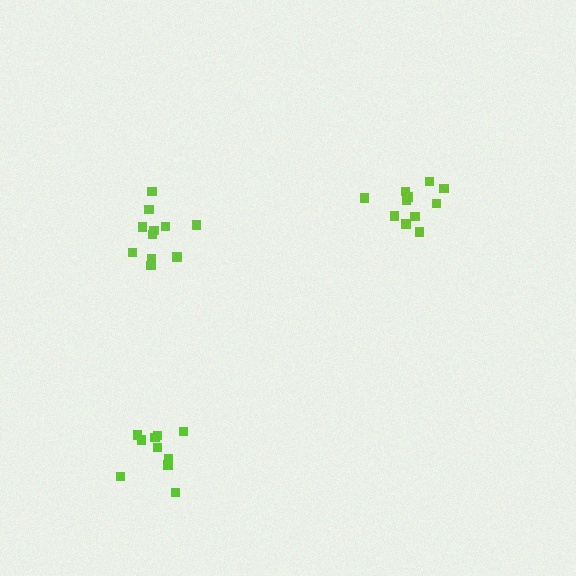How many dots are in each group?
Group 1: 11 dots, Group 2: 11 dots, Group 3: 10 dots (32 total).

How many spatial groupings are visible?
There are 3 spatial groupings.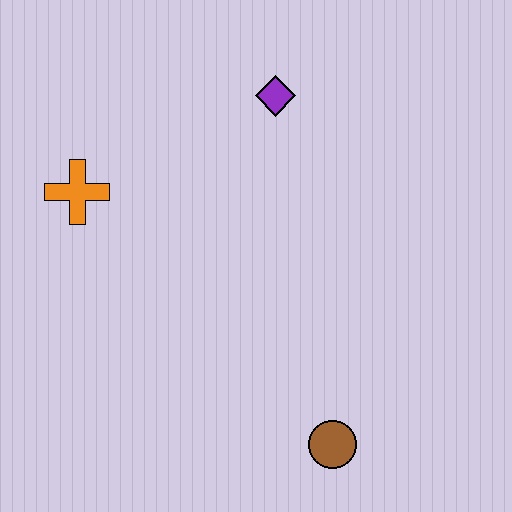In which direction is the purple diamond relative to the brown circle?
The purple diamond is above the brown circle.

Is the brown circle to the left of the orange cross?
No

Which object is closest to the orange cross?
The purple diamond is closest to the orange cross.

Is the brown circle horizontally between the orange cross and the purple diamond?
No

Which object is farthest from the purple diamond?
The brown circle is farthest from the purple diamond.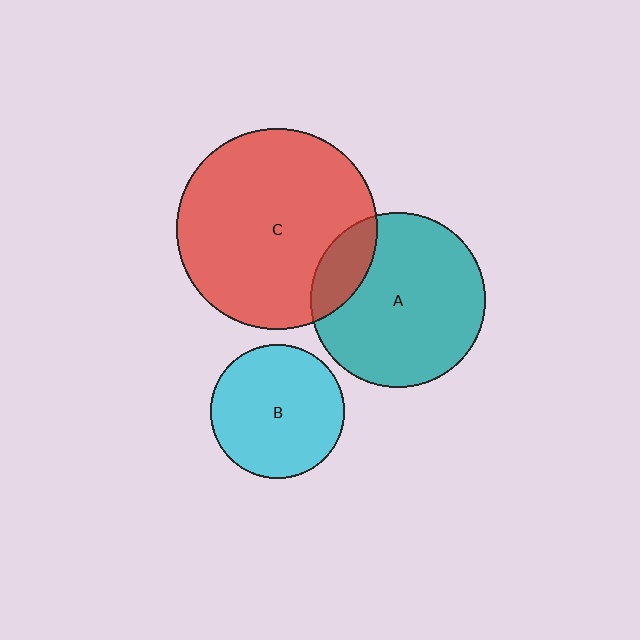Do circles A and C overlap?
Yes.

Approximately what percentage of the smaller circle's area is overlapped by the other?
Approximately 15%.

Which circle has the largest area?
Circle C (red).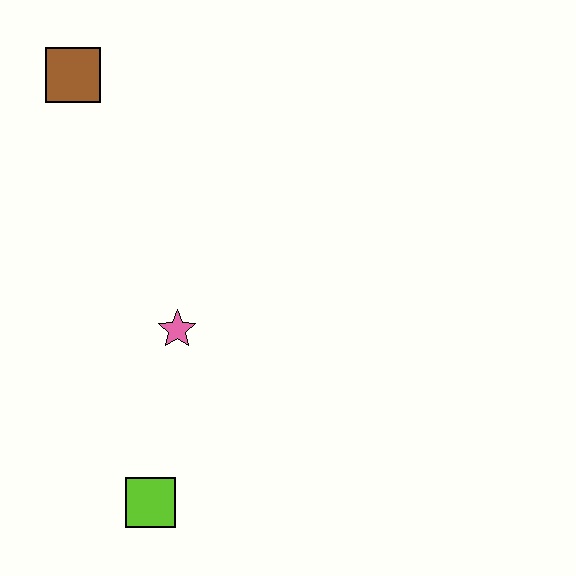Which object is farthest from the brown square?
The lime square is farthest from the brown square.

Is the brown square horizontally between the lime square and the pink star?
No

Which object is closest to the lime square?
The pink star is closest to the lime square.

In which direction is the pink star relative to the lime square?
The pink star is above the lime square.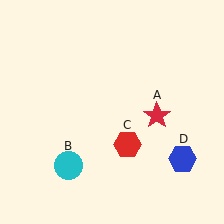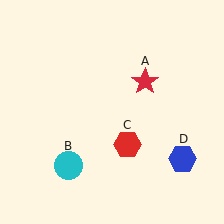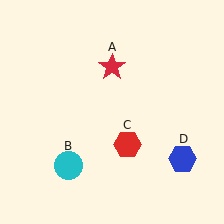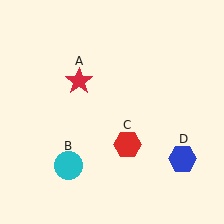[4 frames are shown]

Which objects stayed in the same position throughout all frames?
Cyan circle (object B) and red hexagon (object C) and blue hexagon (object D) remained stationary.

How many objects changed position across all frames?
1 object changed position: red star (object A).